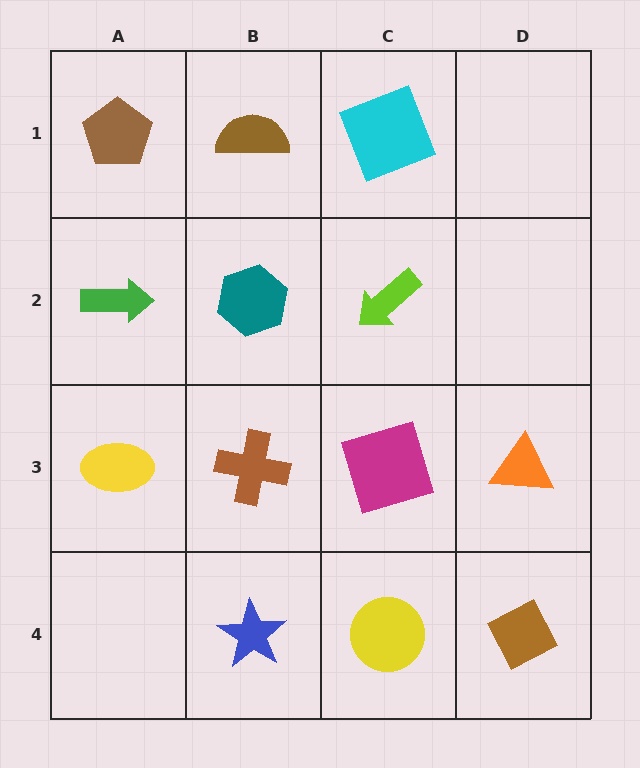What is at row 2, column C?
A lime arrow.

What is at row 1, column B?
A brown semicircle.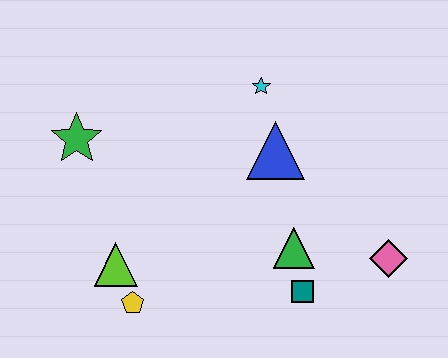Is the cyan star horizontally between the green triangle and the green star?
Yes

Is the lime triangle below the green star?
Yes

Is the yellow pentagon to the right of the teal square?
No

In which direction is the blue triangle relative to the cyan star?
The blue triangle is below the cyan star.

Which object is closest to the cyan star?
The blue triangle is closest to the cyan star.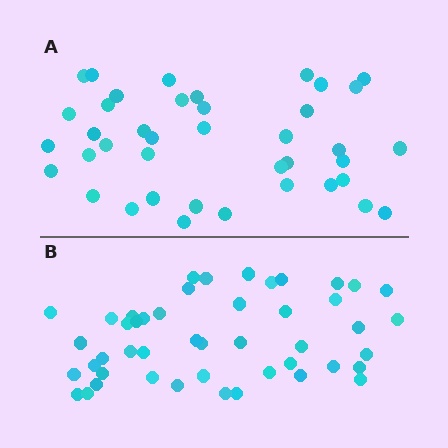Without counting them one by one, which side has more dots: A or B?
Region B (the bottom region) has more dots.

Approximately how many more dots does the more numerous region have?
Region B has roughly 8 or so more dots than region A.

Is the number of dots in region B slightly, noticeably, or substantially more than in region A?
Region B has only slightly more — the two regions are fairly close. The ratio is roughly 1.2 to 1.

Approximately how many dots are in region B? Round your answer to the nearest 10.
About 50 dots. (The exact count is 47, which rounds to 50.)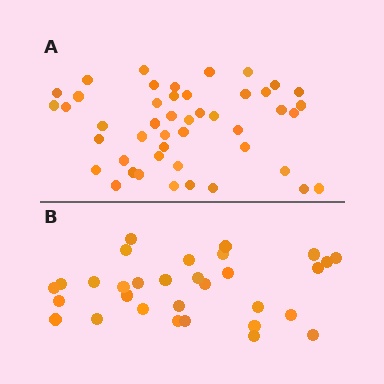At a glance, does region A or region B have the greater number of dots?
Region A (the top region) has more dots.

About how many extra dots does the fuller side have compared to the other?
Region A has approximately 15 more dots than region B.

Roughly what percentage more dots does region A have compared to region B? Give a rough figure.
About 50% more.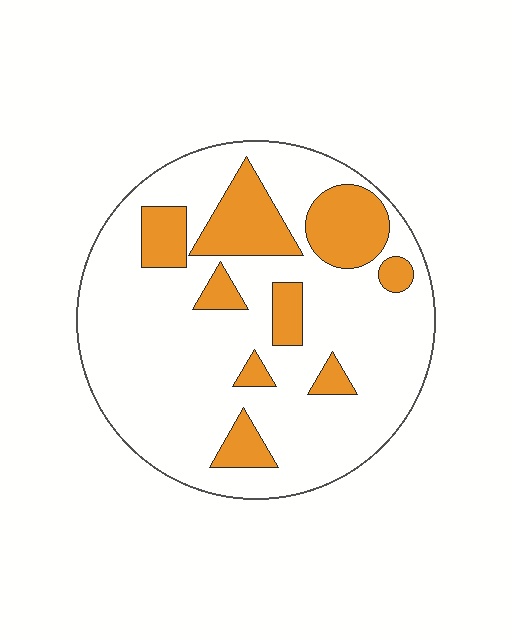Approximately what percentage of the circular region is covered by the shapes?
Approximately 25%.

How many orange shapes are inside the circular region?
9.